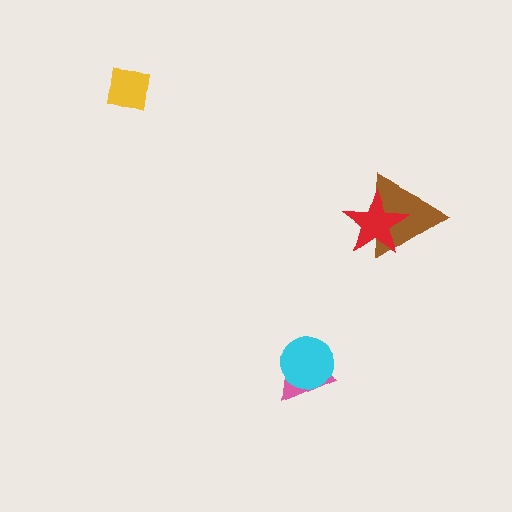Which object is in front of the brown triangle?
The red star is in front of the brown triangle.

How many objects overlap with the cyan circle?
1 object overlaps with the cyan circle.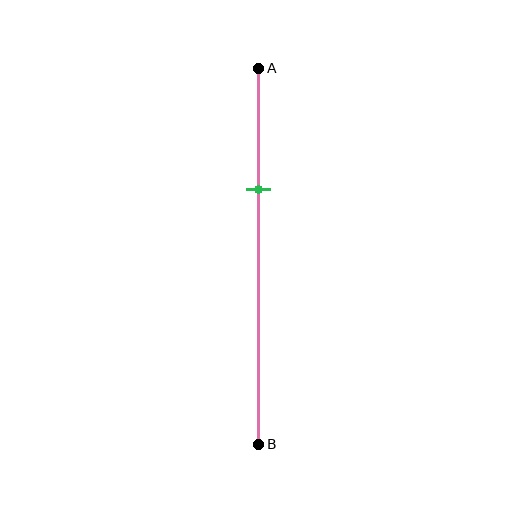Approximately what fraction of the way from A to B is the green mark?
The green mark is approximately 30% of the way from A to B.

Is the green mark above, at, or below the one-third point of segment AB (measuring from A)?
The green mark is approximately at the one-third point of segment AB.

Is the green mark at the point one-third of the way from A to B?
Yes, the mark is approximately at the one-third point.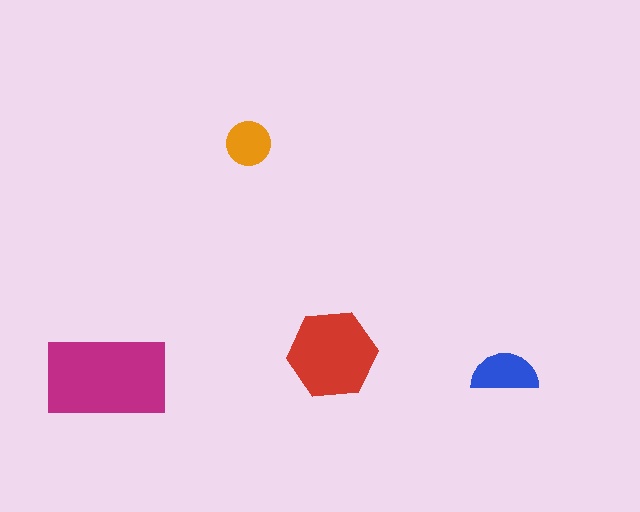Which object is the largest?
The magenta rectangle.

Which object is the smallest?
The orange circle.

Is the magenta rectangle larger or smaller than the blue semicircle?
Larger.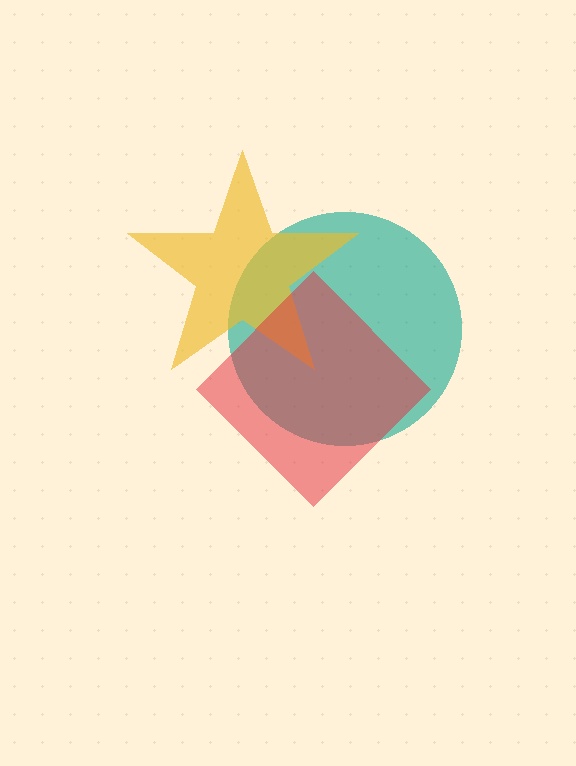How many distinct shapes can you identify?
There are 3 distinct shapes: a teal circle, a yellow star, a red diamond.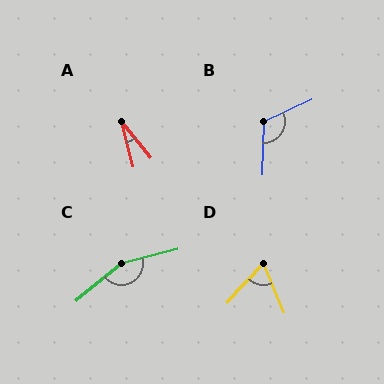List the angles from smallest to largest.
A (25°), D (66°), B (117°), C (155°).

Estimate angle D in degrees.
Approximately 66 degrees.